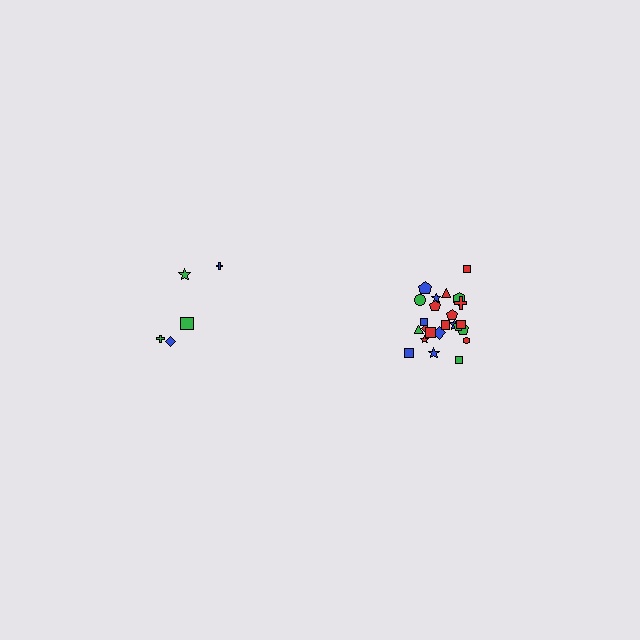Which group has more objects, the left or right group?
The right group.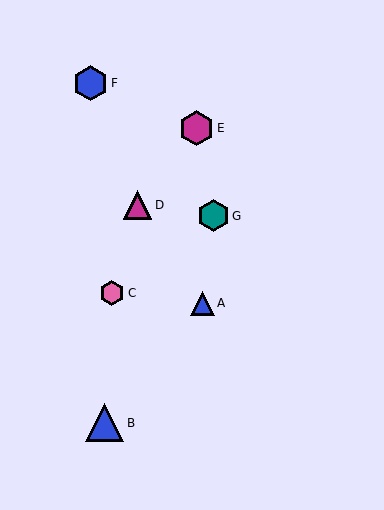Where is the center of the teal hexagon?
The center of the teal hexagon is at (213, 216).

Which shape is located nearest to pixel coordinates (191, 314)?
The blue triangle (labeled A) at (202, 303) is nearest to that location.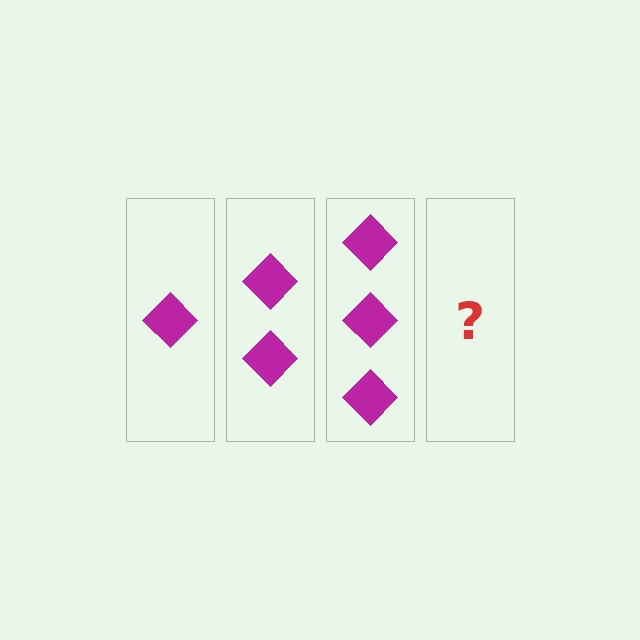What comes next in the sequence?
The next element should be 4 diamonds.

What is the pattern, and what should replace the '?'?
The pattern is that each step adds one more diamond. The '?' should be 4 diamonds.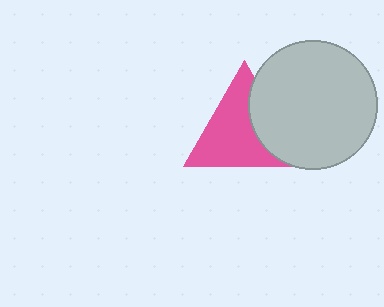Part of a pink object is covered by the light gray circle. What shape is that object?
It is a triangle.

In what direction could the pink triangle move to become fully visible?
The pink triangle could move left. That would shift it out from behind the light gray circle entirely.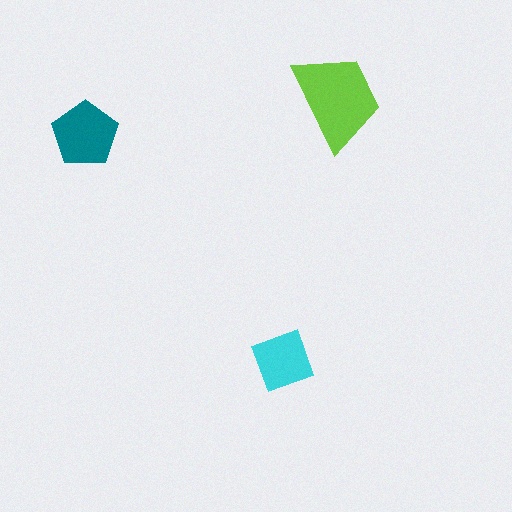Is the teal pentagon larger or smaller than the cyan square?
Larger.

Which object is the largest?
The lime trapezoid.